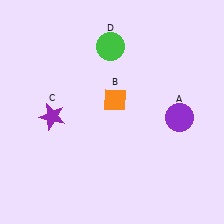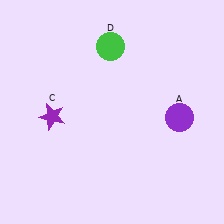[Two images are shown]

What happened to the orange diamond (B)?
The orange diamond (B) was removed in Image 2. It was in the top-right area of Image 1.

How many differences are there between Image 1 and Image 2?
There is 1 difference between the two images.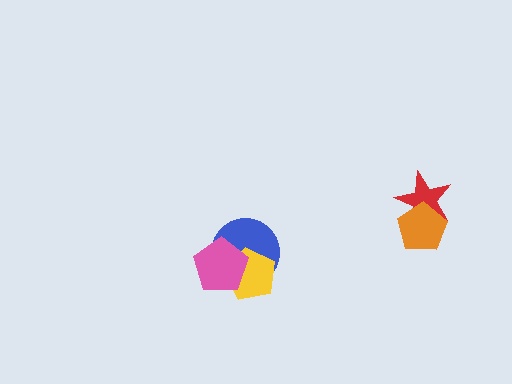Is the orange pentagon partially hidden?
No, no other shape covers it.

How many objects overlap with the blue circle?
2 objects overlap with the blue circle.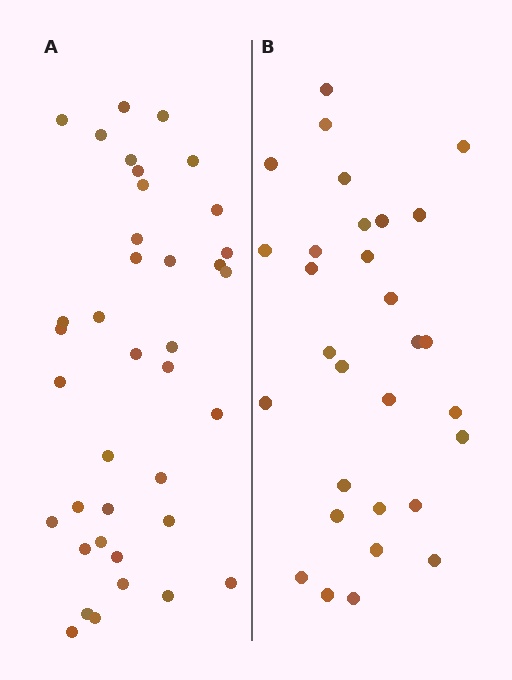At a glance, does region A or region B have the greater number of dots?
Region A (the left region) has more dots.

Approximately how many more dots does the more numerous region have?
Region A has roughly 8 or so more dots than region B.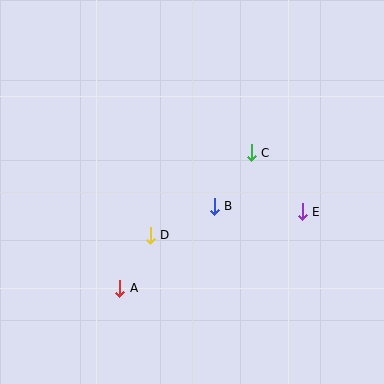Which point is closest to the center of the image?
Point B at (214, 206) is closest to the center.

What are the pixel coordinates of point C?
Point C is at (251, 153).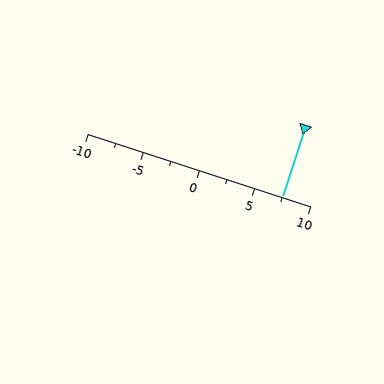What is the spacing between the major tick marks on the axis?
The major ticks are spaced 5 apart.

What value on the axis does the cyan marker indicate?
The marker indicates approximately 7.5.